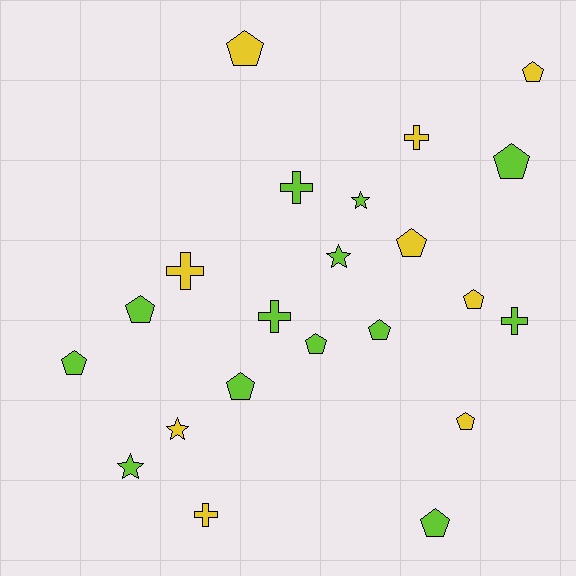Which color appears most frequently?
Lime, with 13 objects.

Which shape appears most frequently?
Pentagon, with 12 objects.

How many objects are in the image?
There are 22 objects.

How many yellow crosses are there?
There are 3 yellow crosses.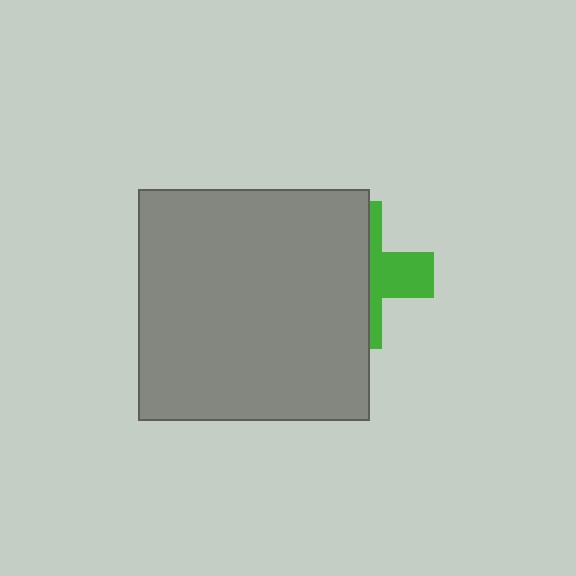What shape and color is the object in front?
The object in front is a gray square.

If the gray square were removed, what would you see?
You would see the complete green cross.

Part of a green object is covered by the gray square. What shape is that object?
It is a cross.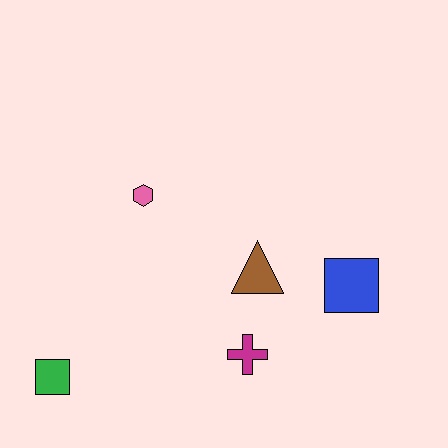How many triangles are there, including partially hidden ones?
There is 1 triangle.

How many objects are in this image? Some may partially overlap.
There are 5 objects.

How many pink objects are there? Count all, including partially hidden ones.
There is 1 pink object.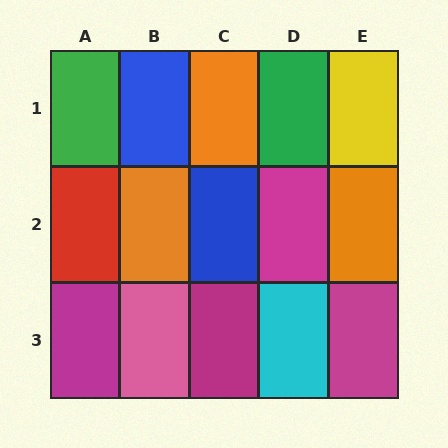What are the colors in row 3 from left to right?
Magenta, pink, magenta, cyan, magenta.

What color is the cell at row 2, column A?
Red.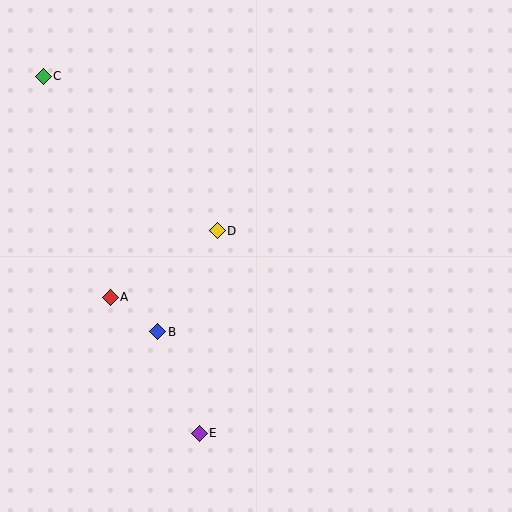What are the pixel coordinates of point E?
Point E is at (199, 433).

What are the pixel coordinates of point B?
Point B is at (158, 332).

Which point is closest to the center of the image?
Point D at (217, 231) is closest to the center.